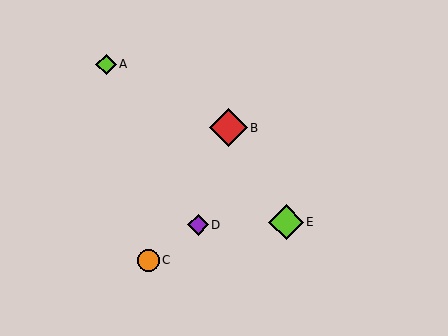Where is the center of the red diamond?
The center of the red diamond is at (228, 128).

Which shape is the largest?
The red diamond (labeled B) is the largest.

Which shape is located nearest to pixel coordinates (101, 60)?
The lime diamond (labeled A) at (106, 64) is nearest to that location.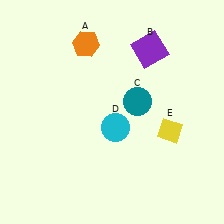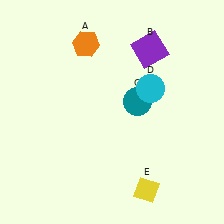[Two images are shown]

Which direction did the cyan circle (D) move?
The cyan circle (D) moved up.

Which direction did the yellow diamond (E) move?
The yellow diamond (E) moved down.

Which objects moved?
The objects that moved are: the cyan circle (D), the yellow diamond (E).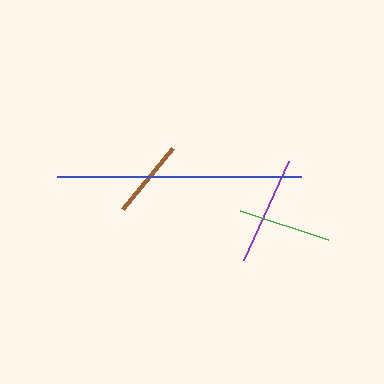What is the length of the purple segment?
The purple segment is approximately 108 pixels long.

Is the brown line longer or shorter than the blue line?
The blue line is longer than the brown line.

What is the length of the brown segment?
The brown segment is approximately 79 pixels long.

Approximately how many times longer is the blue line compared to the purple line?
The blue line is approximately 2.3 times the length of the purple line.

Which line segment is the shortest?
The brown line is the shortest at approximately 79 pixels.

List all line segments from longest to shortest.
From longest to shortest: blue, purple, green, brown.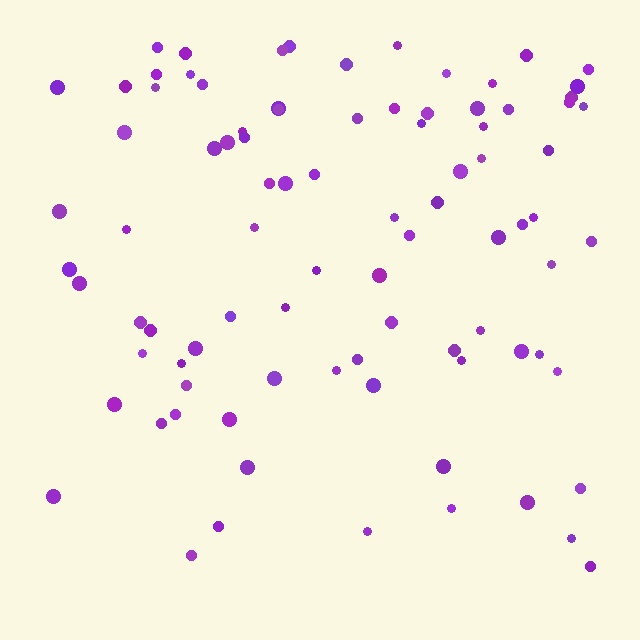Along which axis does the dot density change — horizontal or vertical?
Vertical.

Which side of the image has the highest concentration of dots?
The top.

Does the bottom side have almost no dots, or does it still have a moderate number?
Still a moderate number, just noticeably fewer than the top.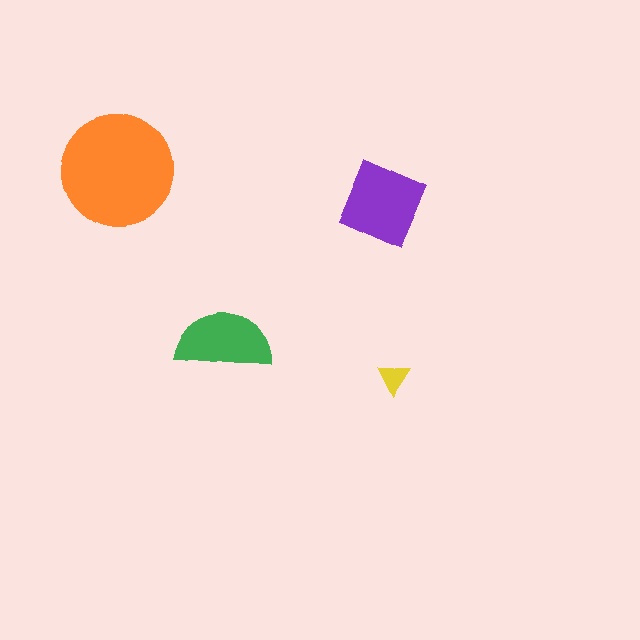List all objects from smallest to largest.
The yellow triangle, the green semicircle, the purple square, the orange circle.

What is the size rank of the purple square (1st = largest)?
2nd.